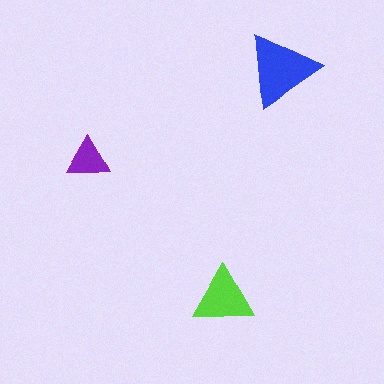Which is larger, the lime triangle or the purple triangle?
The lime one.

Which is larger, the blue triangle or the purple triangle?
The blue one.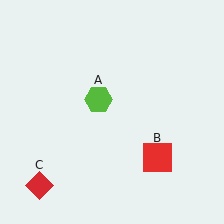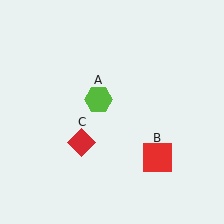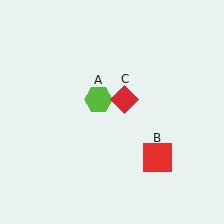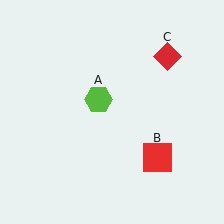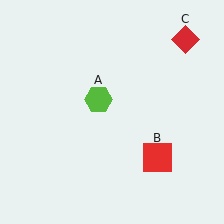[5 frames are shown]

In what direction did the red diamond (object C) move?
The red diamond (object C) moved up and to the right.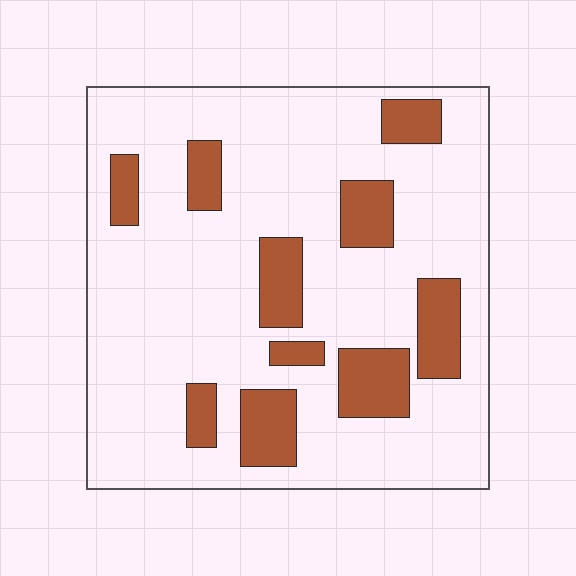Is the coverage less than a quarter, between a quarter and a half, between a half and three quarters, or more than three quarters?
Less than a quarter.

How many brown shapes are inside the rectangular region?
10.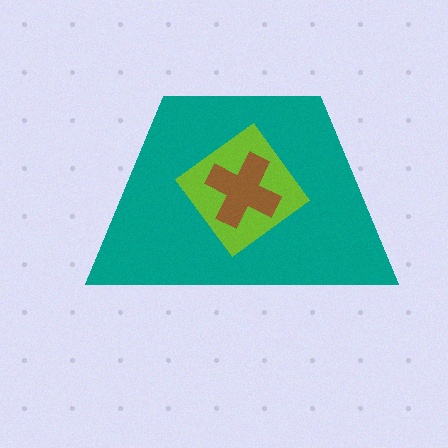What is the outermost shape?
The teal trapezoid.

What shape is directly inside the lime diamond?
The brown cross.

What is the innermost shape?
The brown cross.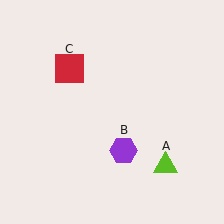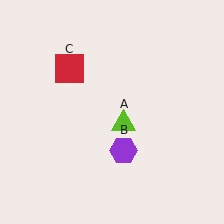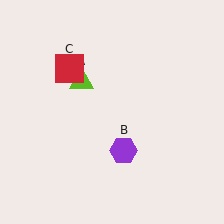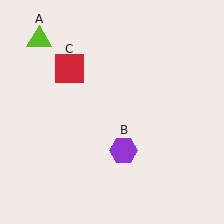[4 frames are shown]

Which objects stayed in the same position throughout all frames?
Purple hexagon (object B) and red square (object C) remained stationary.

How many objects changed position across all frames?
1 object changed position: lime triangle (object A).